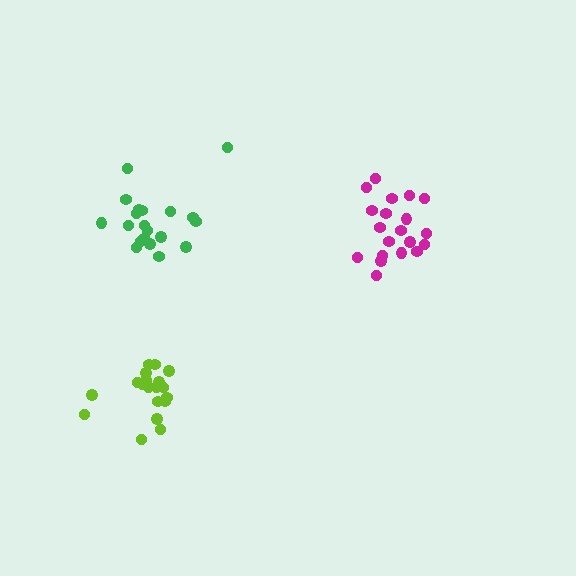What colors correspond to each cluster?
The clusters are colored: magenta, lime, green.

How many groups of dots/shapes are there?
There are 3 groups.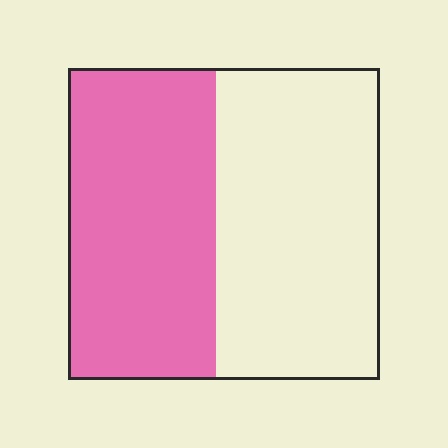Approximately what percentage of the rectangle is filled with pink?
Approximately 45%.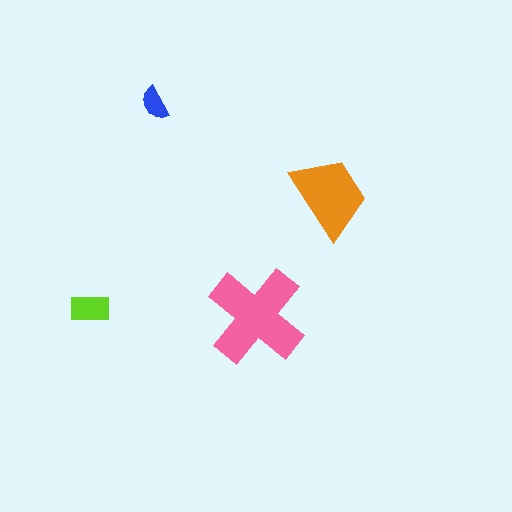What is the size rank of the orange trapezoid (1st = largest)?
2nd.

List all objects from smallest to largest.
The blue semicircle, the lime rectangle, the orange trapezoid, the pink cross.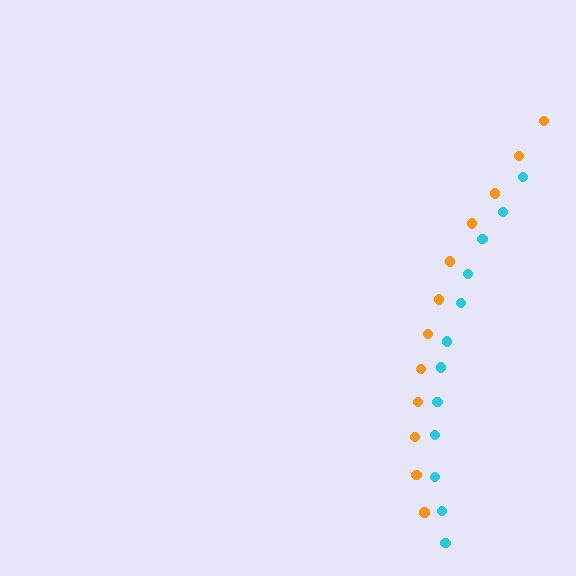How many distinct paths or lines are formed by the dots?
There are 2 distinct paths.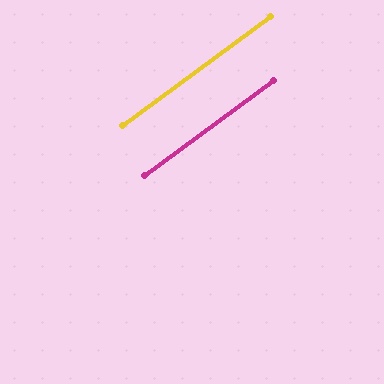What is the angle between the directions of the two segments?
Approximately 0 degrees.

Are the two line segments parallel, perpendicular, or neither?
Parallel — their directions differ by only 0.1°.